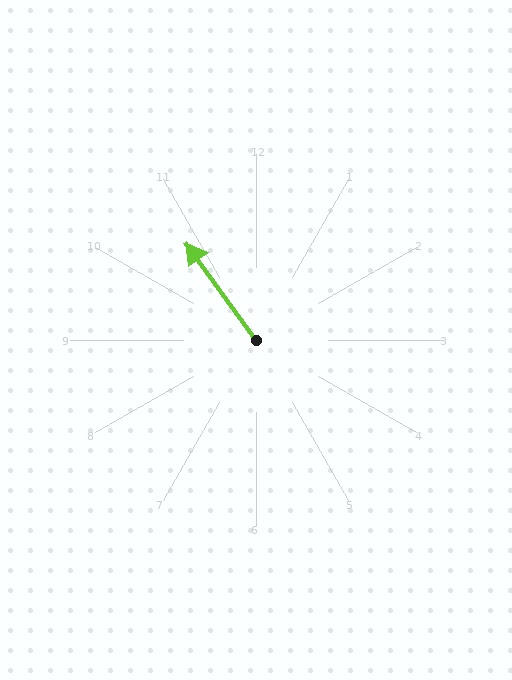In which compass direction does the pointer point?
Northwest.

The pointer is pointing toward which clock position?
Roughly 11 o'clock.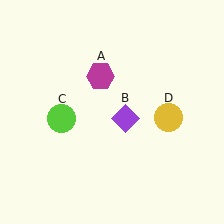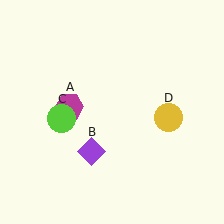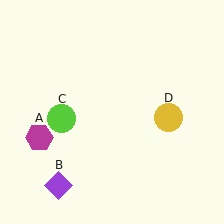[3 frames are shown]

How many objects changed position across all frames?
2 objects changed position: magenta hexagon (object A), purple diamond (object B).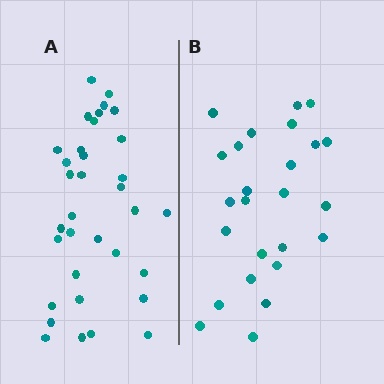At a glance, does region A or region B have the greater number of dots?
Region A (the left region) has more dots.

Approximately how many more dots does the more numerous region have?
Region A has roughly 8 or so more dots than region B.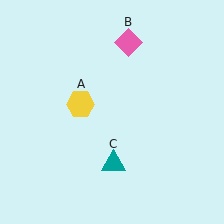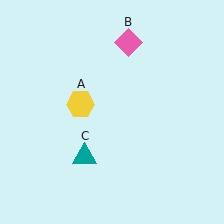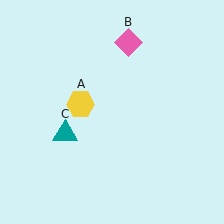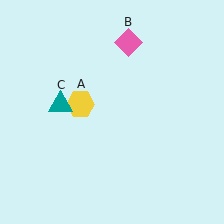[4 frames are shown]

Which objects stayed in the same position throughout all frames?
Yellow hexagon (object A) and pink diamond (object B) remained stationary.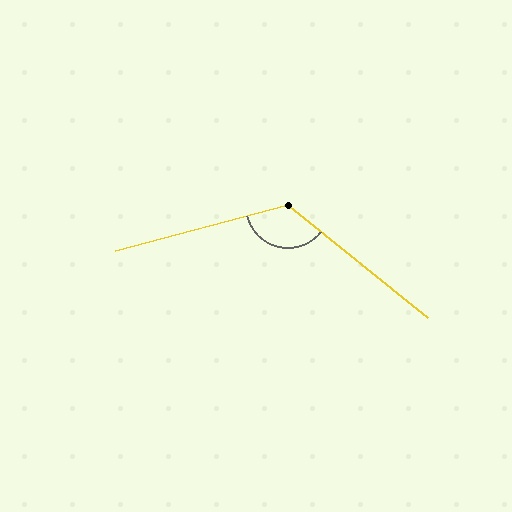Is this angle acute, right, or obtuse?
It is obtuse.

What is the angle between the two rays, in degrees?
Approximately 126 degrees.